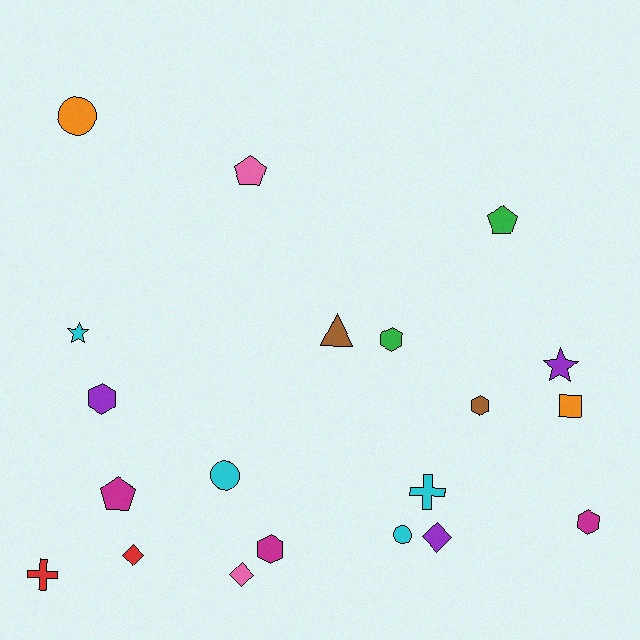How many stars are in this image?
There are 2 stars.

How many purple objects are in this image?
There are 3 purple objects.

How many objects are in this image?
There are 20 objects.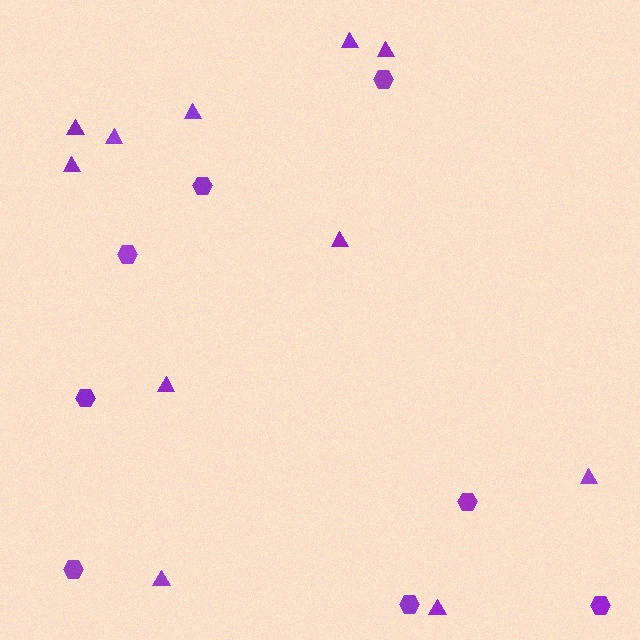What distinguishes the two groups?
There are 2 groups: one group of hexagons (8) and one group of triangles (11).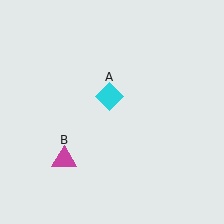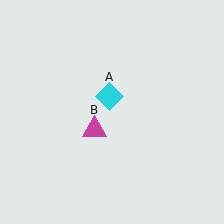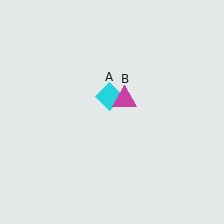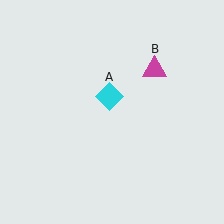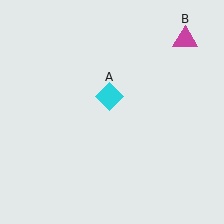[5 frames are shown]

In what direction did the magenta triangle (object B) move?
The magenta triangle (object B) moved up and to the right.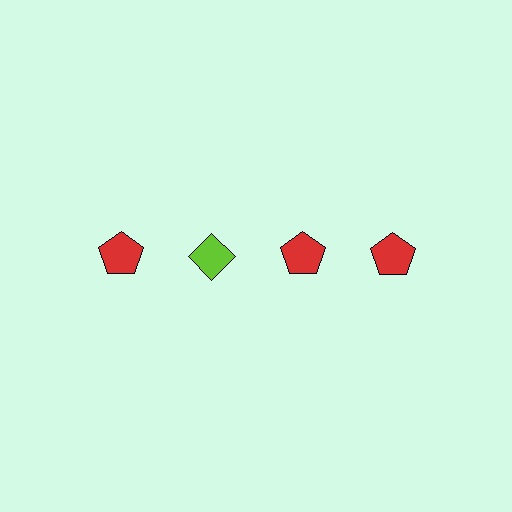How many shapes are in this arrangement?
There are 4 shapes arranged in a grid pattern.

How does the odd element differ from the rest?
It differs in both color (lime instead of red) and shape (diamond instead of pentagon).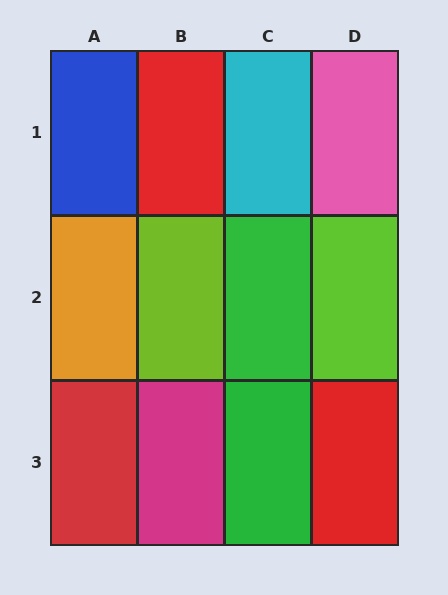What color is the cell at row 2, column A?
Orange.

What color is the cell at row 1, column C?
Cyan.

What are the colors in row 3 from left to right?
Red, magenta, green, red.